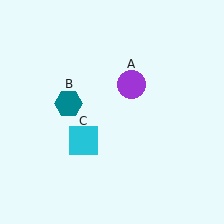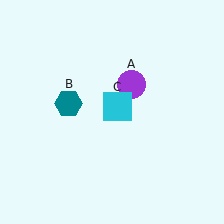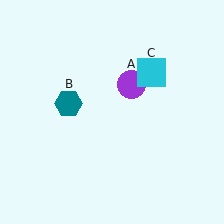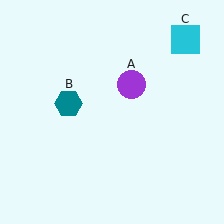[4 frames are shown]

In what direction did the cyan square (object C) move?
The cyan square (object C) moved up and to the right.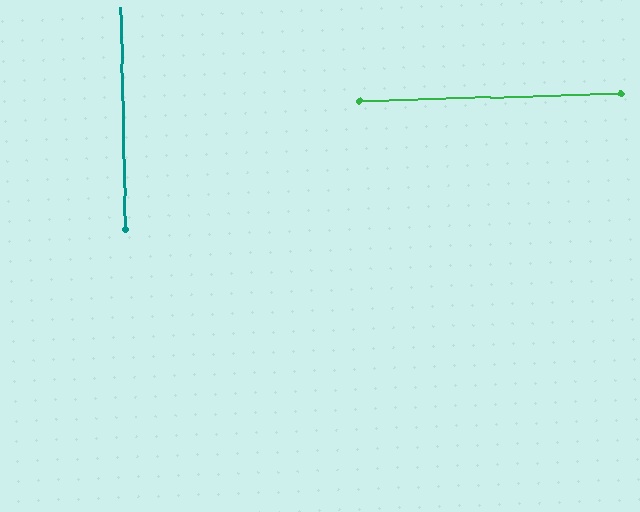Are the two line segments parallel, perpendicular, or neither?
Perpendicular — they meet at approximately 90°.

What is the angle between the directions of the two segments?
Approximately 90 degrees.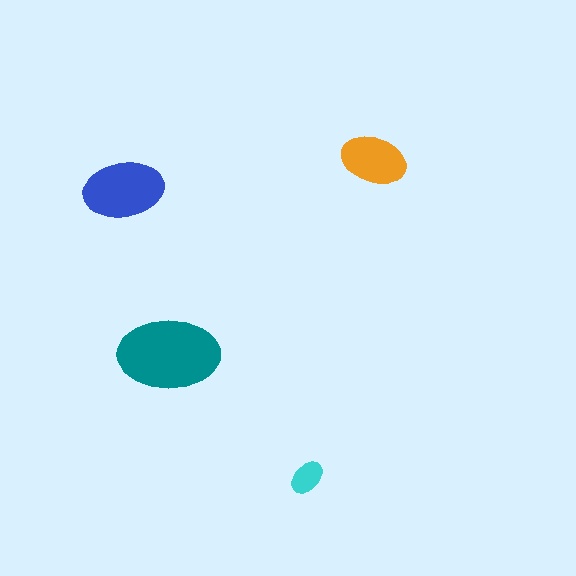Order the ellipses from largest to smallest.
the teal one, the blue one, the orange one, the cyan one.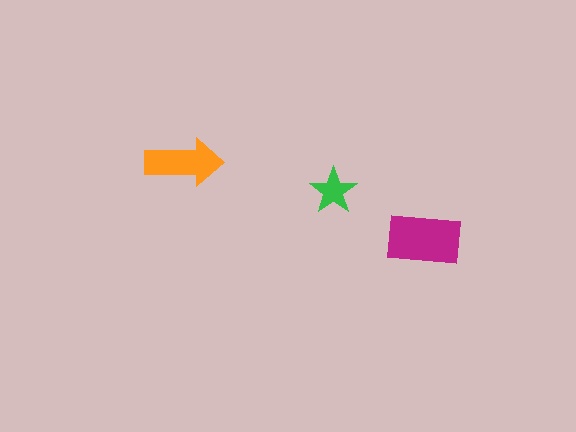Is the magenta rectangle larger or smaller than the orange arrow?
Larger.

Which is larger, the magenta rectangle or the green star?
The magenta rectangle.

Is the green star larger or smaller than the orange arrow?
Smaller.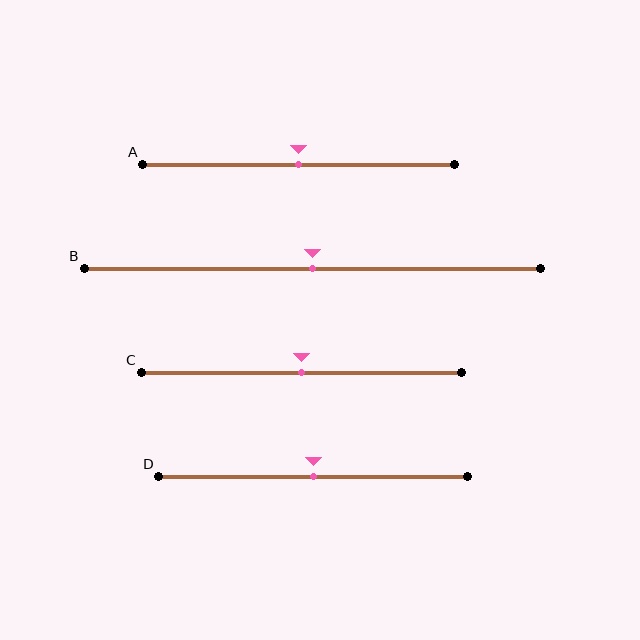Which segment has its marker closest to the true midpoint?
Segment A has its marker closest to the true midpoint.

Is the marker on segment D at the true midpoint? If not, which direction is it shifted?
Yes, the marker on segment D is at the true midpoint.